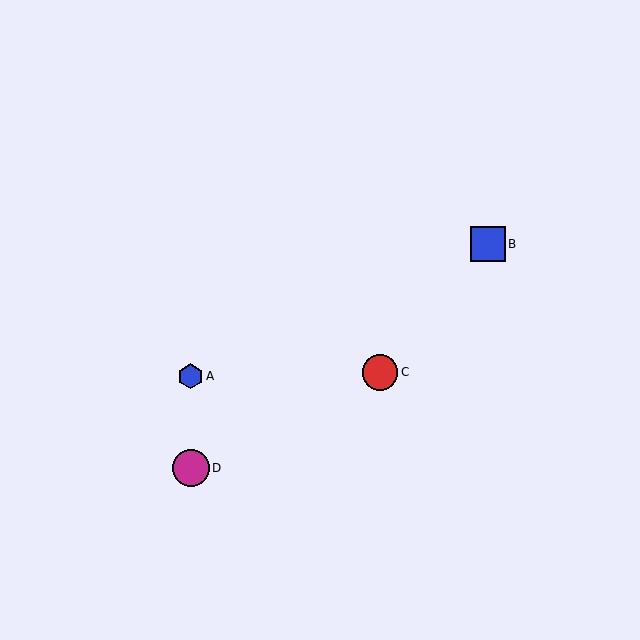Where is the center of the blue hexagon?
The center of the blue hexagon is at (191, 376).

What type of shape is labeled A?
Shape A is a blue hexagon.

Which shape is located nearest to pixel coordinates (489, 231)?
The blue square (labeled B) at (488, 244) is nearest to that location.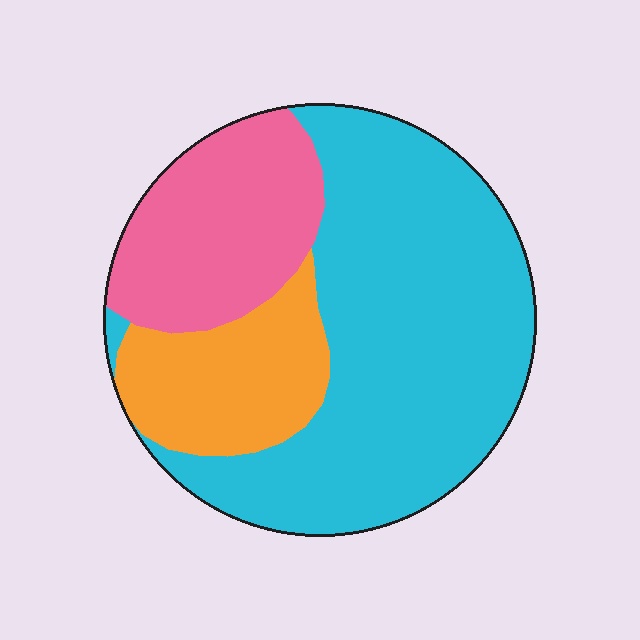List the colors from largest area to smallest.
From largest to smallest: cyan, pink, orange.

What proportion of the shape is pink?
Pink covers about 25% of the shape.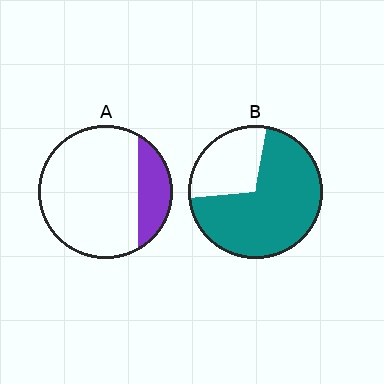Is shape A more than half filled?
No.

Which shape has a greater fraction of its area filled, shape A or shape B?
Shape B.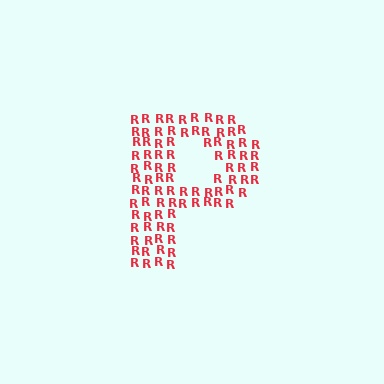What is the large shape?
The large shape is the letter P.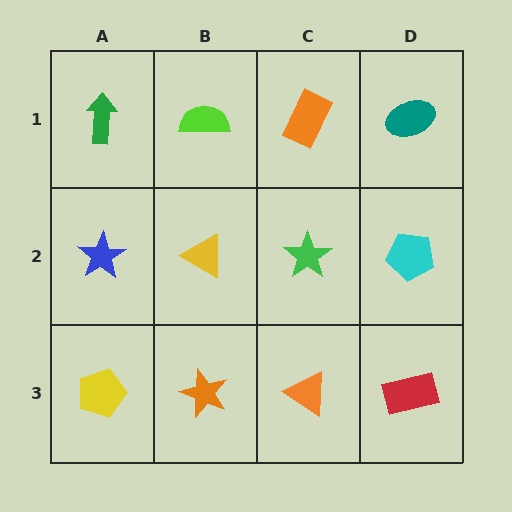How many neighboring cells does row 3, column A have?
2.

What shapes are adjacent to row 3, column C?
A green star (row 2, column C), an orange star (row 3, column B), a red rectangle (row 3, column D).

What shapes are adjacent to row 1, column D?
A cyan pentagon (row 2, column D), an orange rectangle (row 1, column C).